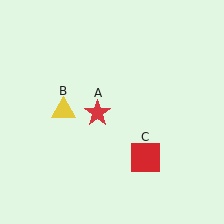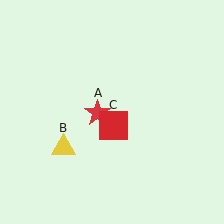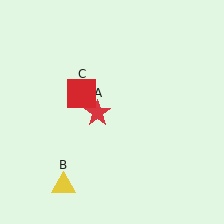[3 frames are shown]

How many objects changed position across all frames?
2 objects changed position: yellow triangle (object B), red square (object C).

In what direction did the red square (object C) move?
The red square (object C) moved up and to the left.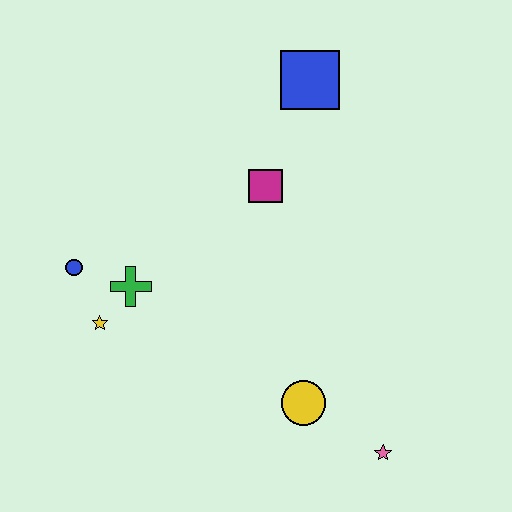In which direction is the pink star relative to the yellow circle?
The pink star is to the right of the yellow circle.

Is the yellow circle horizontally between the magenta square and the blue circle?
No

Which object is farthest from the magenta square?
The pink star is farthest from the magenta square.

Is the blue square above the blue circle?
Yes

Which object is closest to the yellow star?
The green cross is closest to the yellow star.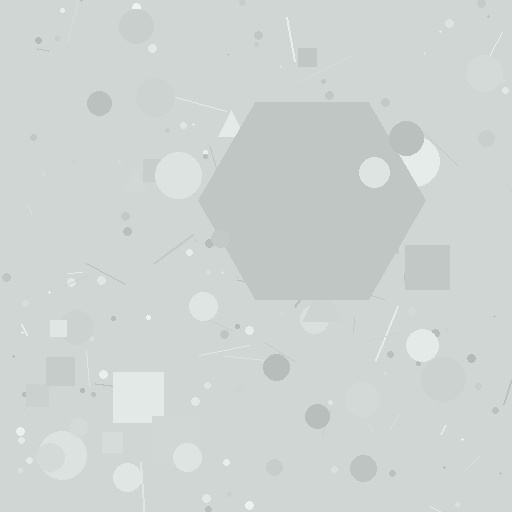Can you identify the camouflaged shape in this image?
The camouflaged shape is a hexagon.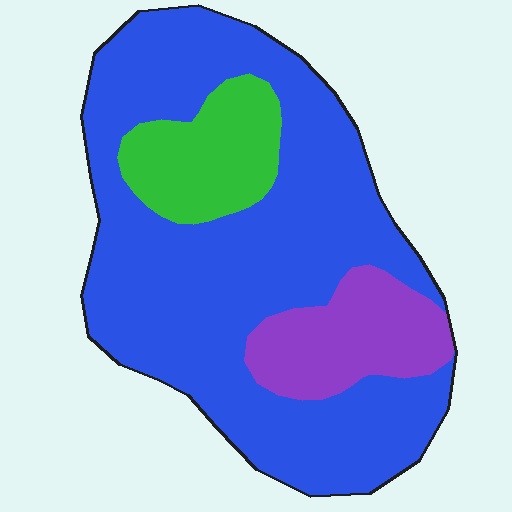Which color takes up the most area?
Blue, at roughly 75%.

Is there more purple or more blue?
Blue.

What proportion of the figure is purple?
Purple takes up about one eighth (1/8) of the figure.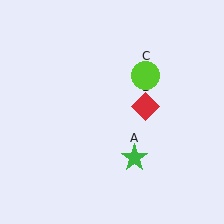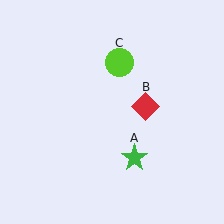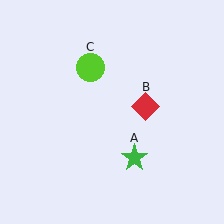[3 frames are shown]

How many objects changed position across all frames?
1 object changed position: lime circle (object C).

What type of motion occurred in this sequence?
The lime circle (object C) rotated counterclockwise around the center of the scene.